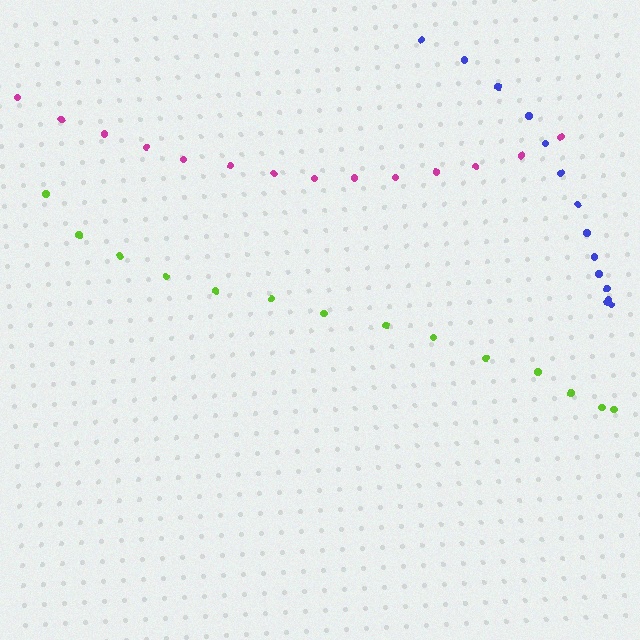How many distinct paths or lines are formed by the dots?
There are 3 distinct paths.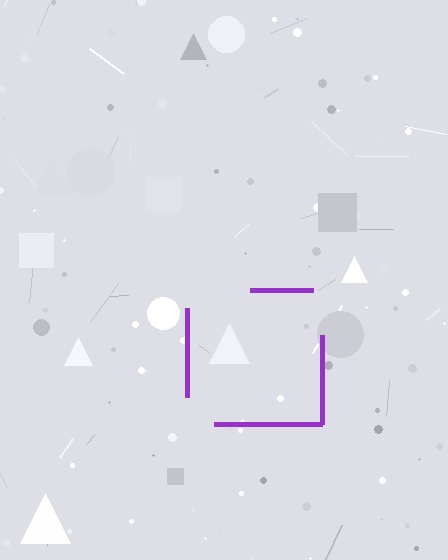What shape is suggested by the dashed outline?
The dashed outline suggests a square.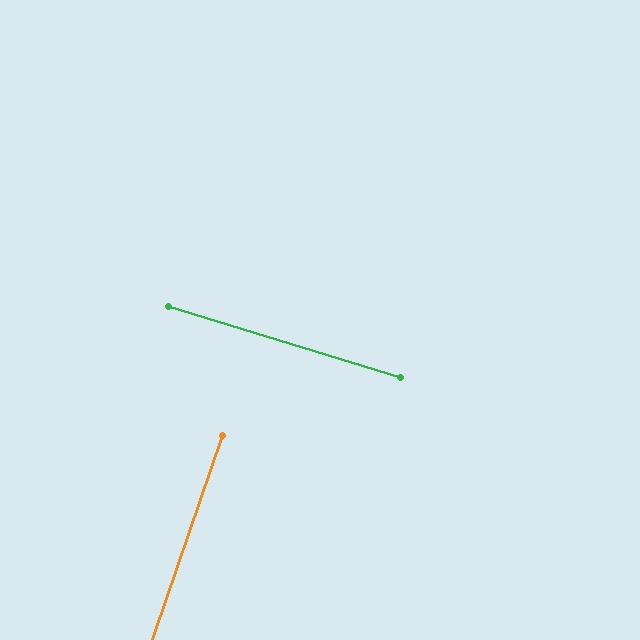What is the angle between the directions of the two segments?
Approximately 88 degrees.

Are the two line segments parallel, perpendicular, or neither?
Perpendicular — they meet at approximately 88°.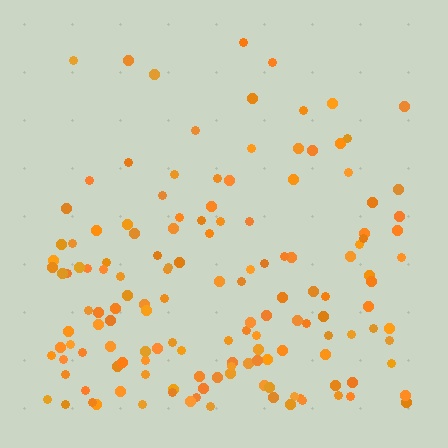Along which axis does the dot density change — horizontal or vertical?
Vertical.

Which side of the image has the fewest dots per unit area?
The top.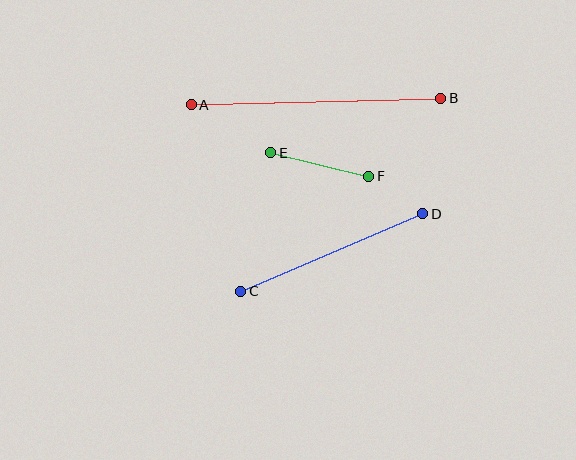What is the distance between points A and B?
The distance is approximately 250 pixels.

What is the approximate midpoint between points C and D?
The midpoint is at approximately (332, 253) pixels.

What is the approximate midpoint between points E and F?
The midpoint is at approximately (320, 165) pixels.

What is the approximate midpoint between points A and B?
The midpoint is at approximately (316, 101) pixels.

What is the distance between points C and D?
The distance is approximately 198 pixels.